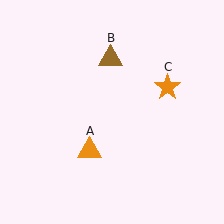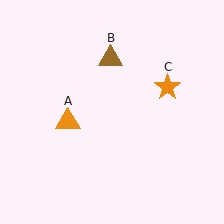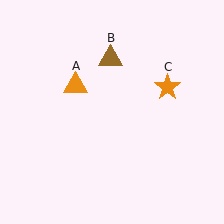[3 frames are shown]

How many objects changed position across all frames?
1 object changed position: orange triangle (object A).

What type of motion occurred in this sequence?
The orange triangle (object A) rotated clockwise around the center of the scene.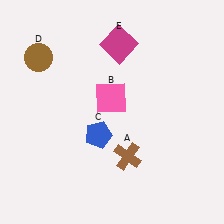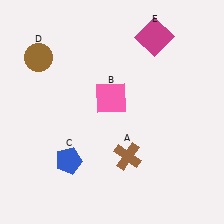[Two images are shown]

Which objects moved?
The objects that moved are: the blue pentagon (C), the magenta square (E).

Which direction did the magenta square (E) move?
The magenta square (E) moved right.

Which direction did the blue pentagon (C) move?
The blue pentagon (C) moved left.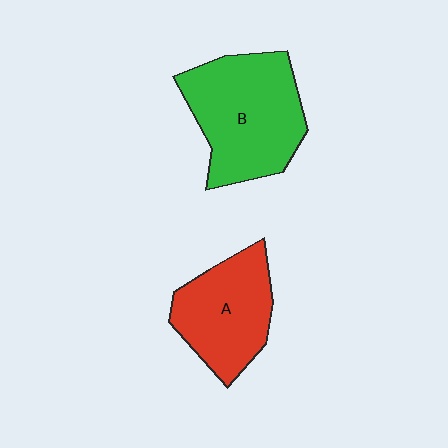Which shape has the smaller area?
Shape A (red).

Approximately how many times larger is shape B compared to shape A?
Approximately 1.3 times.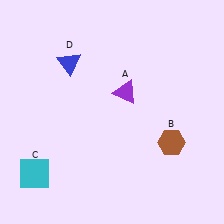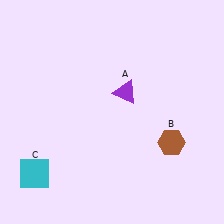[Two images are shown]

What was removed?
The blue triangle (D) was removed in Image 2.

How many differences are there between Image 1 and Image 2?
There is 1 difference between the two images.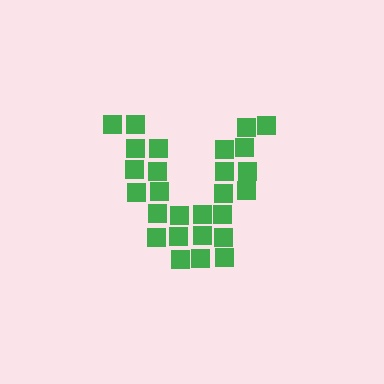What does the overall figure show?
The overall figure shows the letter V.